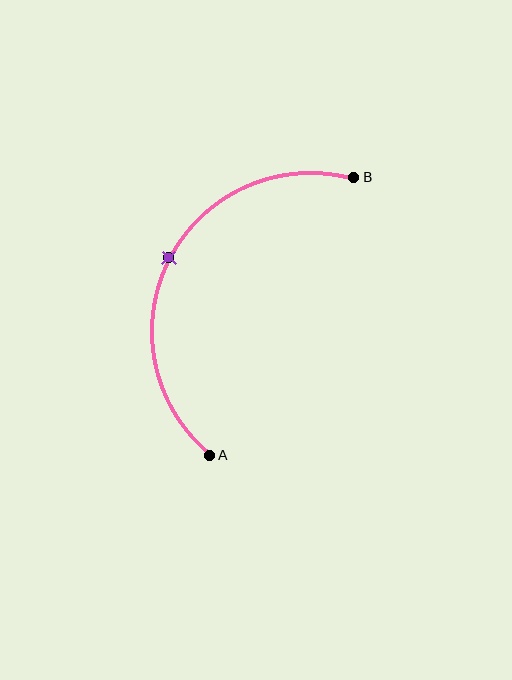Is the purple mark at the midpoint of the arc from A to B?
Yes. The purple mark lies on the arc at equal arc-length from both A and B — it is the arc midpoint.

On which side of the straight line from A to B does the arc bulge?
The arc bulges to the left of the straight line connecting A and B.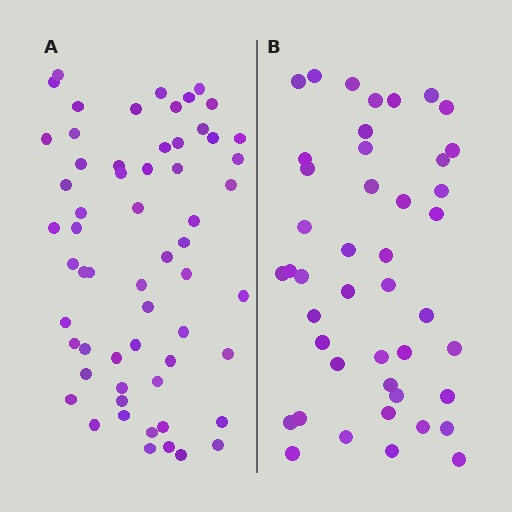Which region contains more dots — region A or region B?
Region A (the left region) has more dots.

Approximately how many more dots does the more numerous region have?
Region A has approximately 15 more dots than region B.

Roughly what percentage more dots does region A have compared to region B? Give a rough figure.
About 35% more.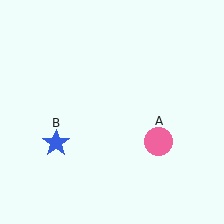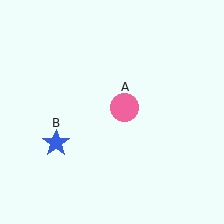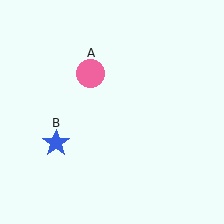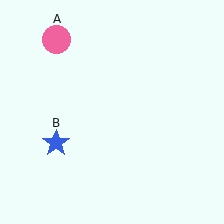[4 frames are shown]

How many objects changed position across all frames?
1 object changed position: pink circle (object A).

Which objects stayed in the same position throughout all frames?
Blue star (object B) remained stationary.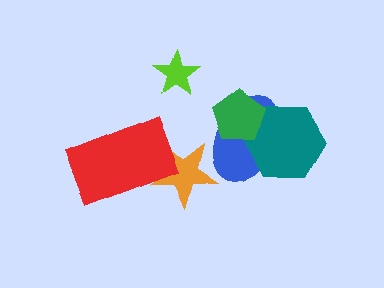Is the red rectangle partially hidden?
No, no other shape covers it.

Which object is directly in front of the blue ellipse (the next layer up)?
The teal hexagon is directly in front of the blue ellipse.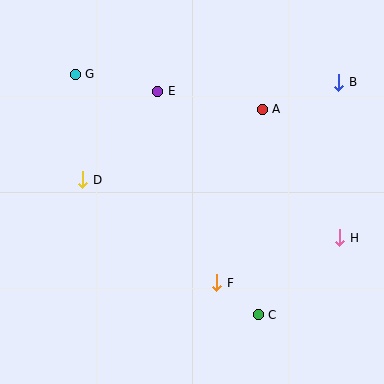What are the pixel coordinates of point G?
Point G is at (75, 74).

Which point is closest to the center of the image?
Point F at (217, 283) is closest to the center.